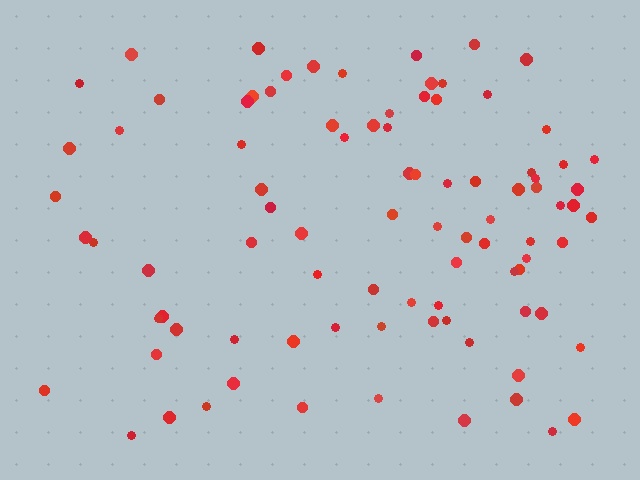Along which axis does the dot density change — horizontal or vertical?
Horizontal.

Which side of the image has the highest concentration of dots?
The right.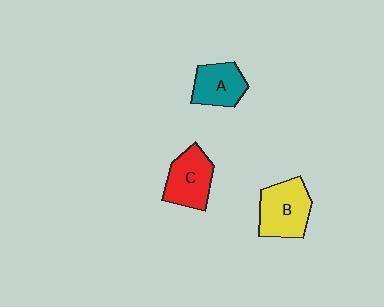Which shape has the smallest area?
Shape A (teal).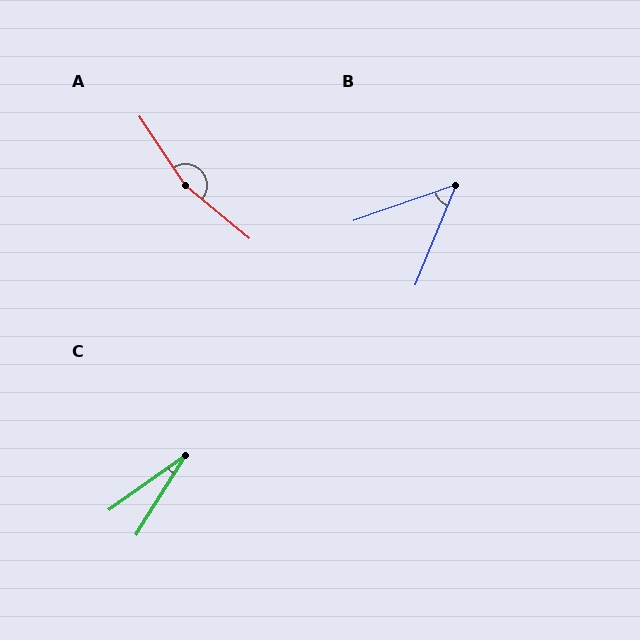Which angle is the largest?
A, at approximately 163 degrees.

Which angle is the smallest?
C, at approximately 23 degrees.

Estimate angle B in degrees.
Approximately 49 degrees.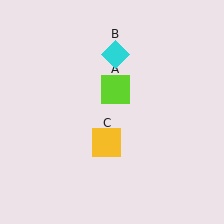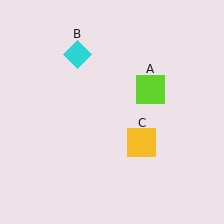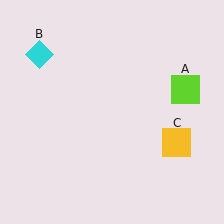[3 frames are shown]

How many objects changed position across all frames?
3 objects changed position: lime square (object A), cyan diamond (object B), yellow square (object C).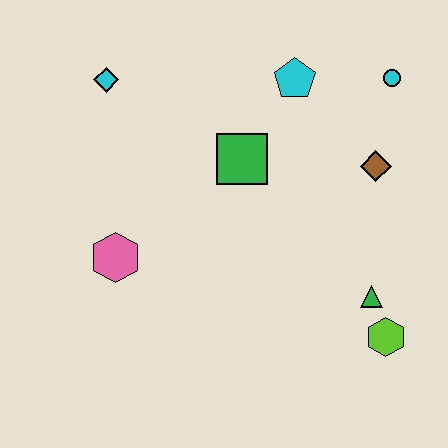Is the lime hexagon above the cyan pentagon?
No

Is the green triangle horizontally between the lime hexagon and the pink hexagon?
Yes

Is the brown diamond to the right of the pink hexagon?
Yes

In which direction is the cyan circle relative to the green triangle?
The cyan circle is above the green triangle.